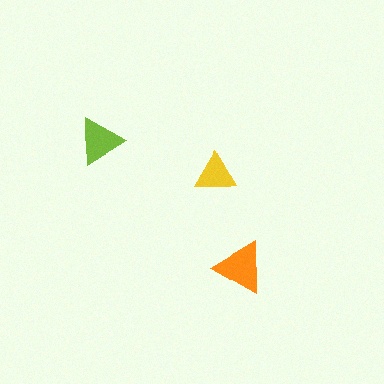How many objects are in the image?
There are 3 objects in the image.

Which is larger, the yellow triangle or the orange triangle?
The orange one.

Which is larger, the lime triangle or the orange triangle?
The orange one.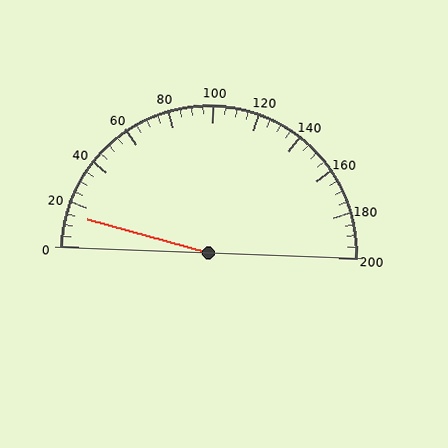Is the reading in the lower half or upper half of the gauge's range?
The reading is in the lower half of the range (0 to 200).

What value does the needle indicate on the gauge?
The needle indicates approximately 15.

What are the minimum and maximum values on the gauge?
The gauge ranges from 0 to 200.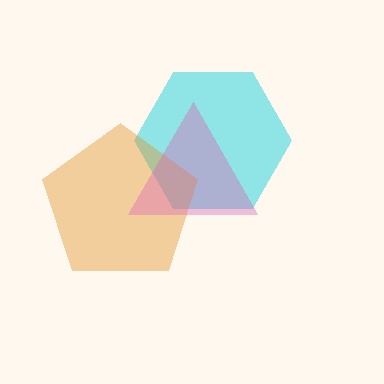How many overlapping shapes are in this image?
There are 3 overlapping shapes in the image.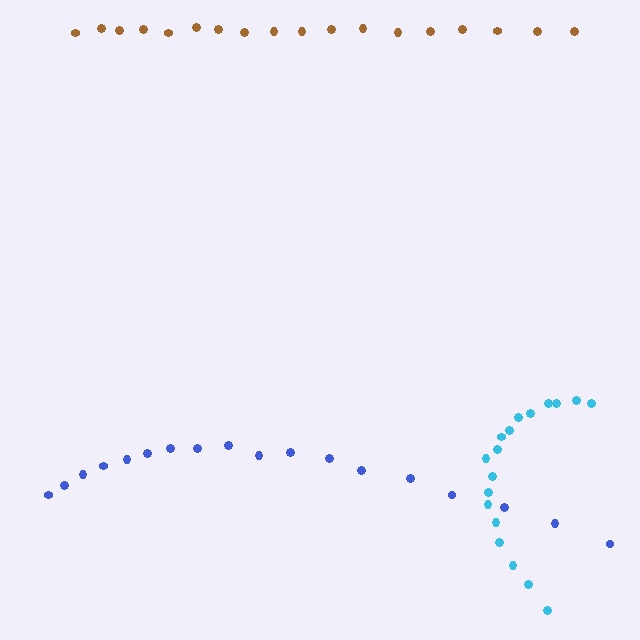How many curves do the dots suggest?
There are 3 distinct paths.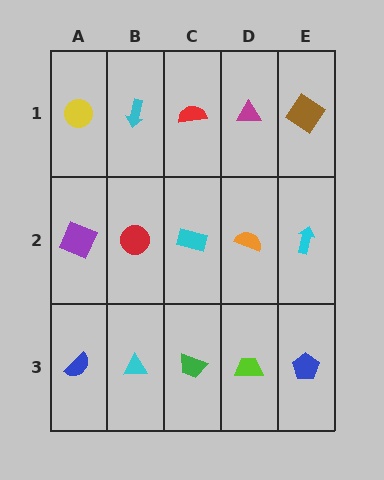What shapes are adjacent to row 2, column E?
A brown diamond (row 1, column E), a blue pentagon (row 3, column E), an orange semicircle (row 2, column D).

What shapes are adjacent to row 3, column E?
A cyan arrow (row 2, column E), a lime trapezoid (row 3, column D).